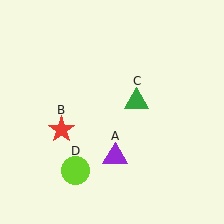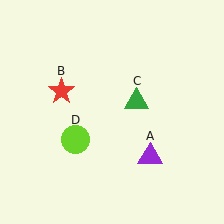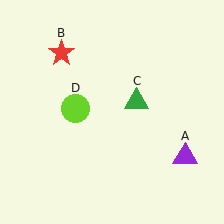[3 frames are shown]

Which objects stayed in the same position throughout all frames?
Green triangle (object C) remained stationary.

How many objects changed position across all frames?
3 objects changed position: purple triangle (object A), red star (object B), lime circle (object D).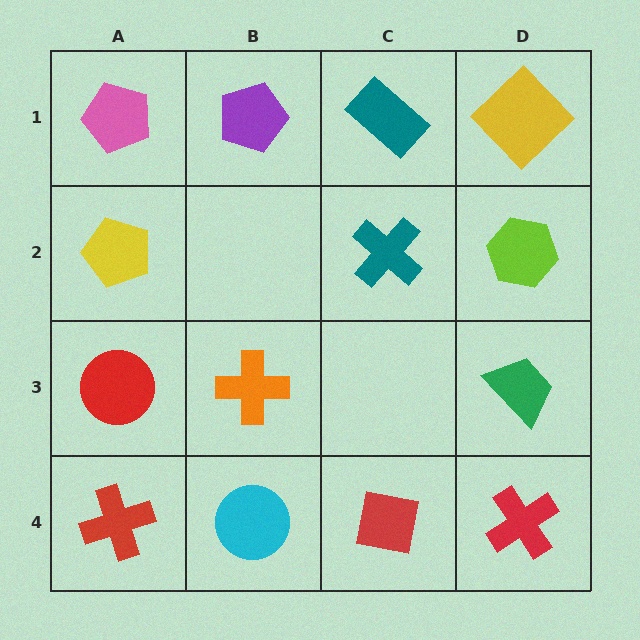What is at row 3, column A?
A red circle.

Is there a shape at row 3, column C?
No, that cell is empty.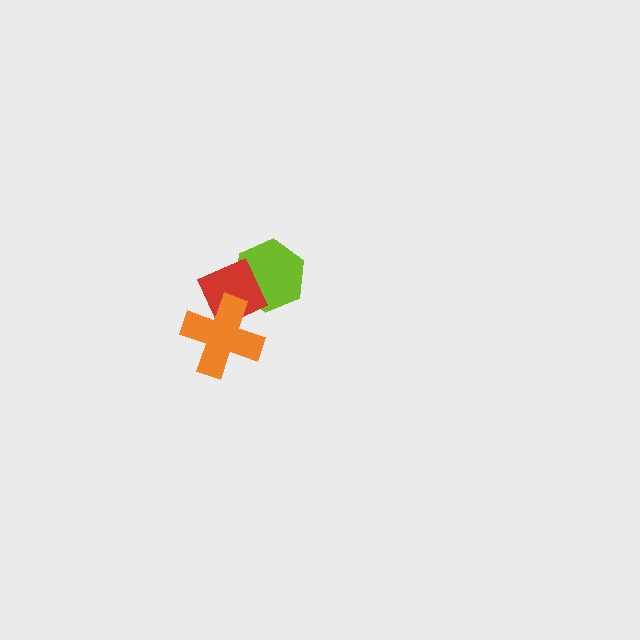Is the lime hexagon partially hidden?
Yes, it is partially covered by another shape.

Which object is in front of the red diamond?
The orange cross is in front of the red diamond.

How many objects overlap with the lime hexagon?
1 object overlaps with the lime hexagon.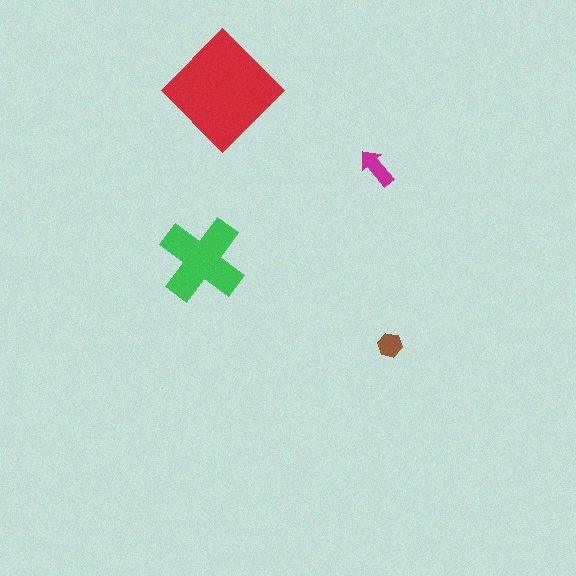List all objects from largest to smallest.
The red diamond, the green cross, the magenta arrow, the brown hexagon.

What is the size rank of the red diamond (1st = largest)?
1st.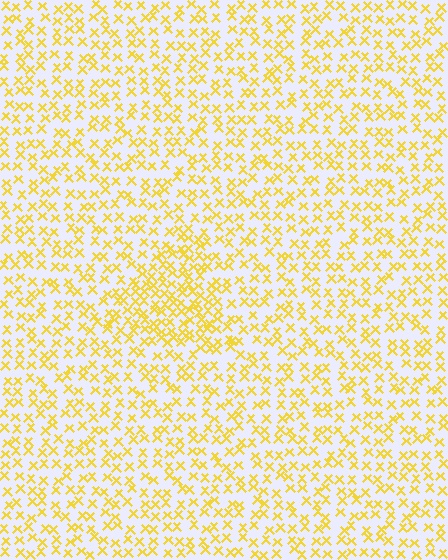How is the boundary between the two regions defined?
The boundary is defined by a change in element density (approximately 1.8x ratio). All elements are the same color, size, and shape.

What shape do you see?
I see a triangle.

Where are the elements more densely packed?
The elements are more densely packed inside the triangle boundary.